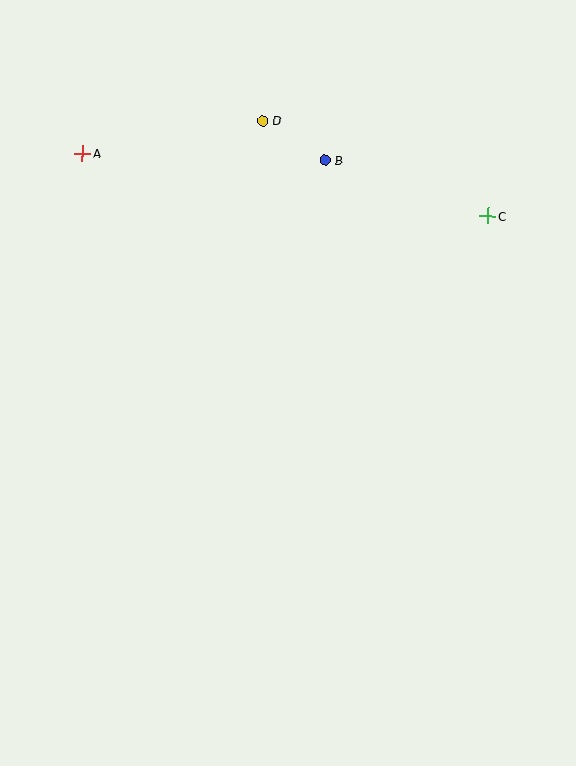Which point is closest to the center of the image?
Point B at (325, 160) is closest to the center.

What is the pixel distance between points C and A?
The distance between C and A is 410 pixels.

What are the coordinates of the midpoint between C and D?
The midpoint between C and D is at (375, 168).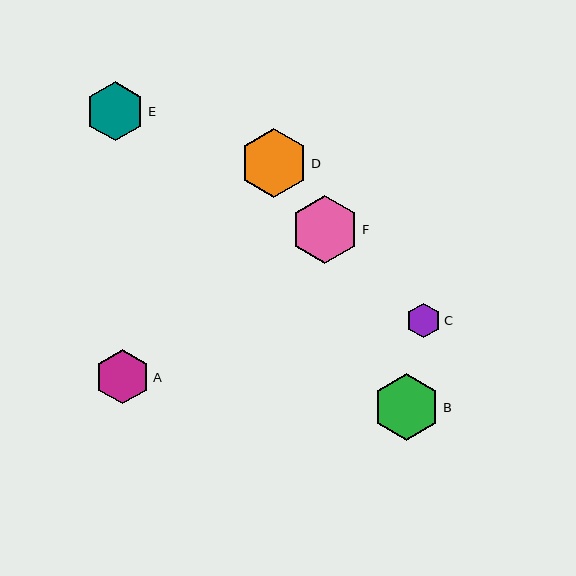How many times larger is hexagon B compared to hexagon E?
Hexagon B is approximately 1.1 times the size of hexagon E.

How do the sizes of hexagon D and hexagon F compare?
Hexagon D and hexagon F are approximately the same size.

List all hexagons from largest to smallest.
From largest to smallest: D, F, B, E, A, C.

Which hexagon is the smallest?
Hexagon C is the smallest with a size of approximately 35 pixels.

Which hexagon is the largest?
Hexagon D is the largest with a size of approximately 68 pixels.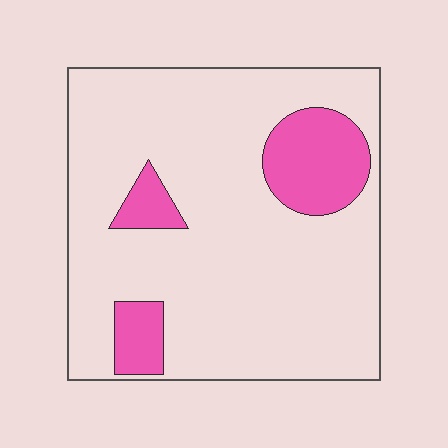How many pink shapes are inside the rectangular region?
3.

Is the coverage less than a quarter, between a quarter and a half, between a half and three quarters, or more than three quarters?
Less than a quarter.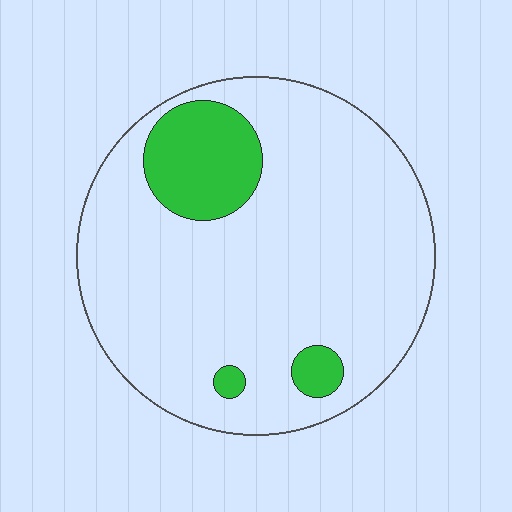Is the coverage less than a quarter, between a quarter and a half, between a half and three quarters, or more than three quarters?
Less than a quarter.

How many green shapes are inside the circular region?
3.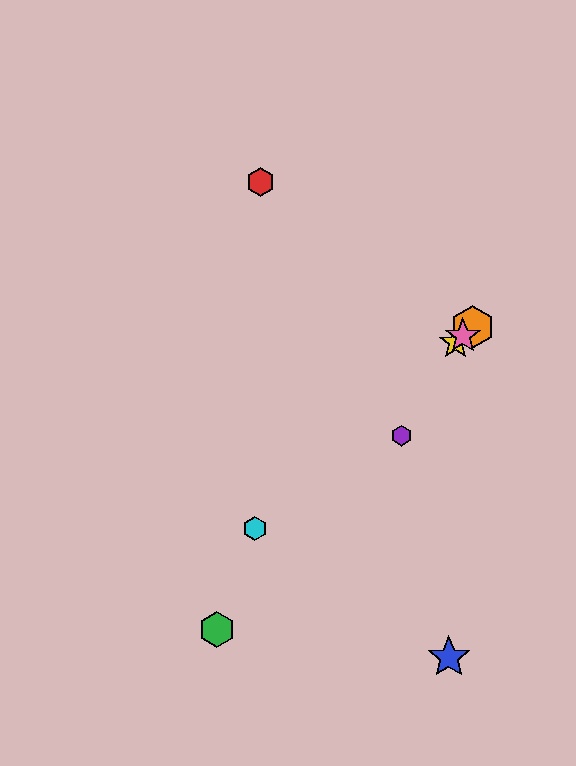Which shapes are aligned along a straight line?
The yellow star, the orange hexagon, the cyan hexagon, the pink star are aligned along a straight line.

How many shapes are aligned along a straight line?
4 shapes (the yellow star, the orange hexagon, the cyan hexagon, the pink star) are aligned along a straight line.